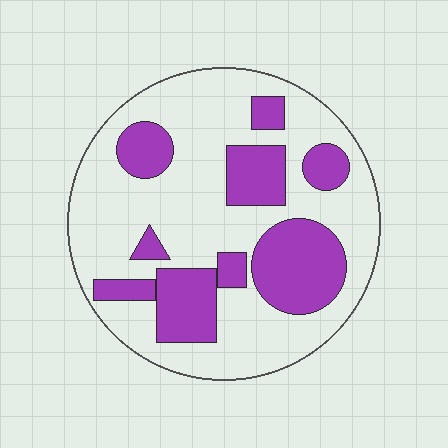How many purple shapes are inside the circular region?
9.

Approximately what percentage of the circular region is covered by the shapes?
Approximately 30%.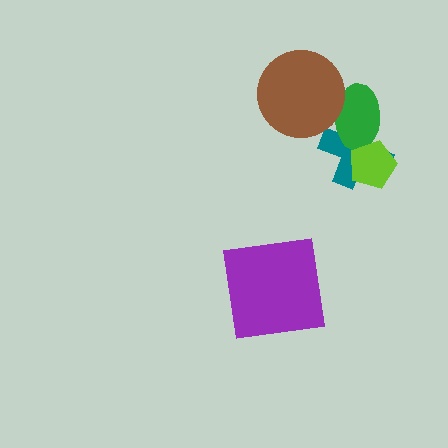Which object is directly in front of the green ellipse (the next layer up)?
The brown circle is directly in front of the green ellipse.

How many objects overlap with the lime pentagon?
2 objects overlap with the lime pentagon.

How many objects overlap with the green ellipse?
3 objects overlap with the green ellipse.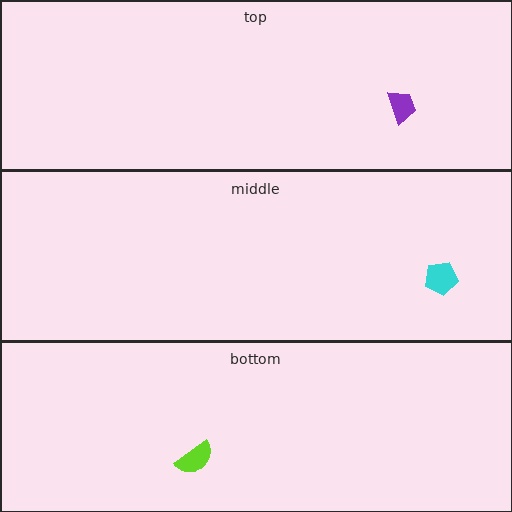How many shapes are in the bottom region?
1.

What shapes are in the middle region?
The cyan pentagon.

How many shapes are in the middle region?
1.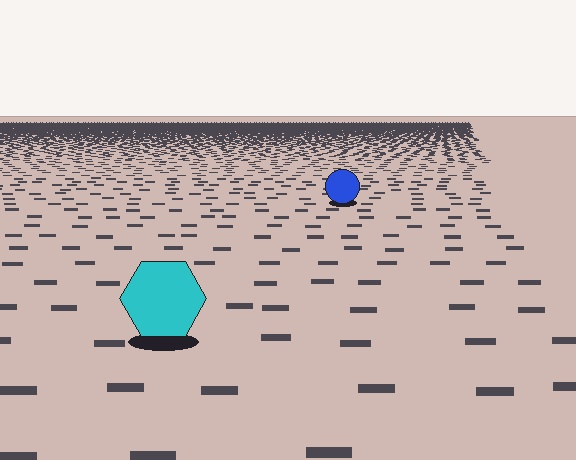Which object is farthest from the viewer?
The blue circle is farthest from the viewer. It appears smaller and the ground texture around it is denser.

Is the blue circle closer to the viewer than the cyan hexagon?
No. The cyan hexagon is closer — you can tell from the texture gradient: the ground texture is coarser near it.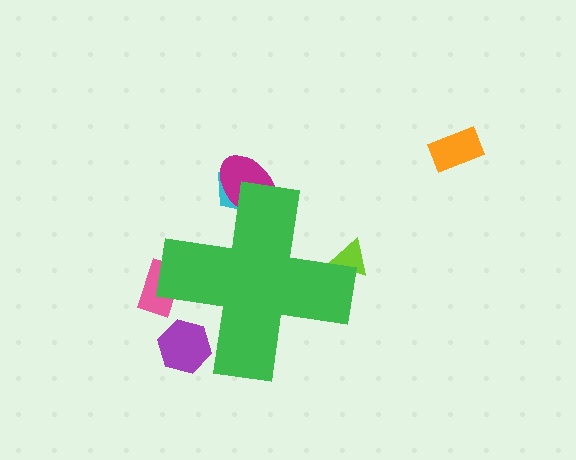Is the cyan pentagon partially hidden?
Yes, the cyan pentagon is partially hidden behind the green cross.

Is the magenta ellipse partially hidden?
Yes, the magenta ellipse is partially hidden behind the green cross.